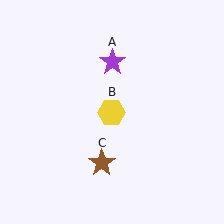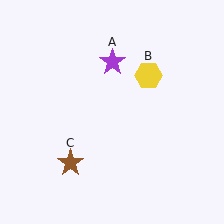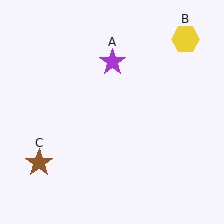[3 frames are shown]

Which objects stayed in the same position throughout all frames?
Purple star (object A) remained stationary.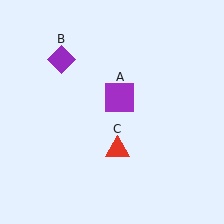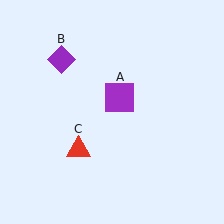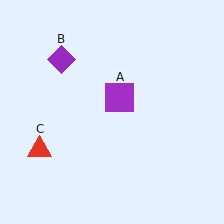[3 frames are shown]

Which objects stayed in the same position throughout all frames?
Purple square (object A) and purple diamond (object B) remained stationary.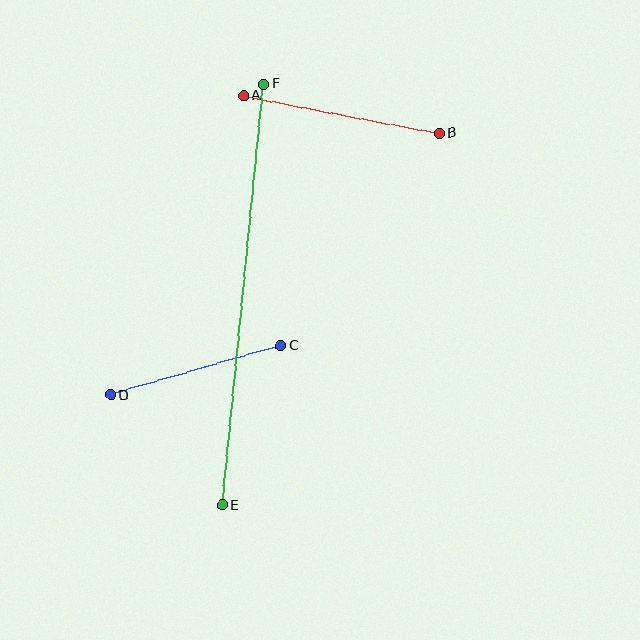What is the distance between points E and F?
The distance is approximately 423 pixels.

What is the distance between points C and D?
The distance is approximately 177 pixels.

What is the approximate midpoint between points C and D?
The midpoint is at approximately (196, 370) pixels.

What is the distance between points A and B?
The distance is approximately 198 pixels.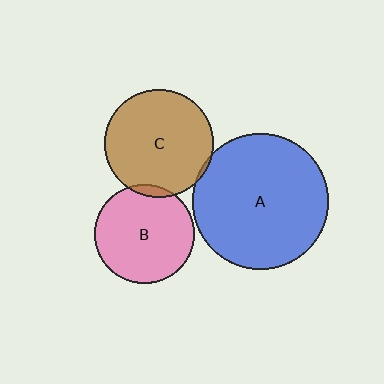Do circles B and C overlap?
Yes.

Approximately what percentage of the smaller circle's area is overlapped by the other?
Approximately 5%.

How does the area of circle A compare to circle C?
Approximately 1.6 times.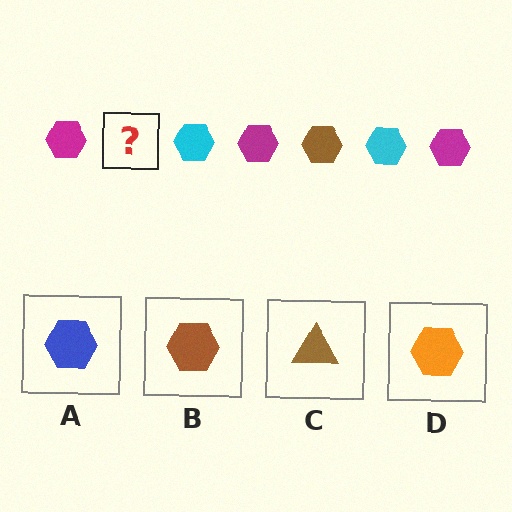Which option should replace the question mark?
Option B.